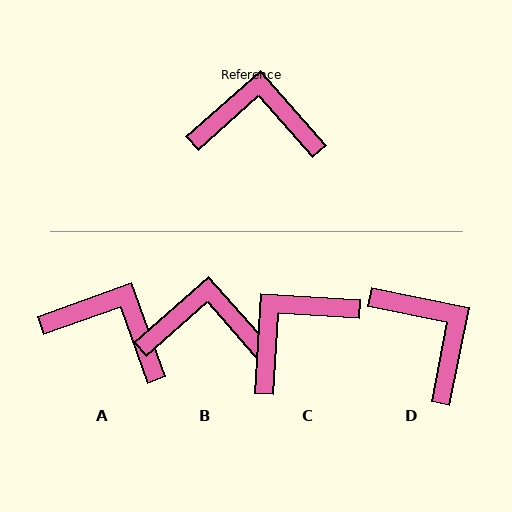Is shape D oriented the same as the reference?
No, it is off by about 53 degrees.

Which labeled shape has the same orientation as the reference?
B.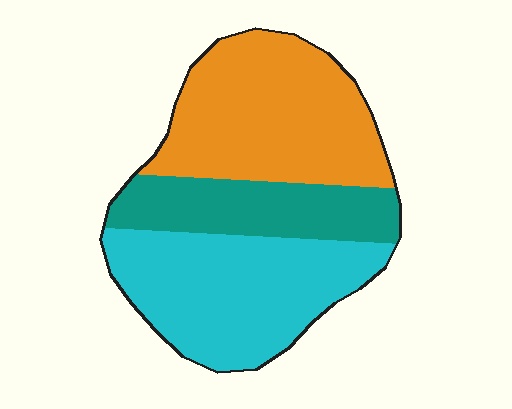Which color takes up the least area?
Teal, at roughly 20%.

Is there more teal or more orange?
Orange.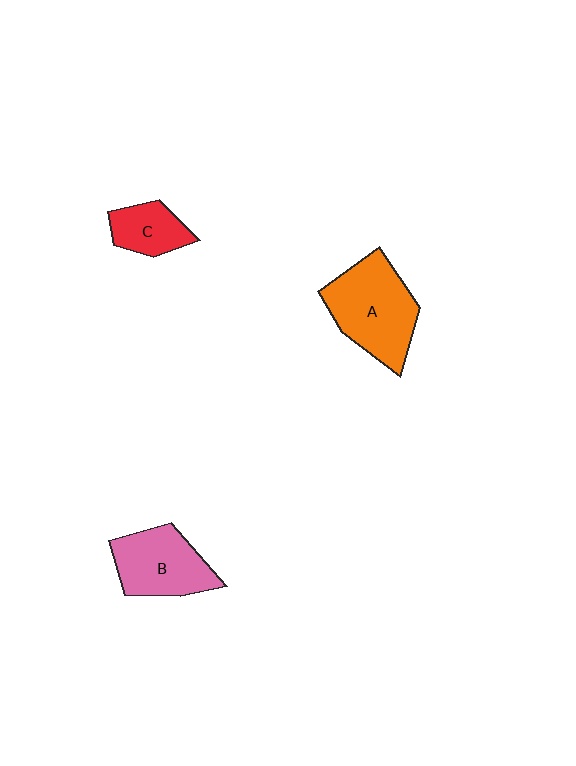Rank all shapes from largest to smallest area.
From largest to smallest: A (orange), B (pink), C (red).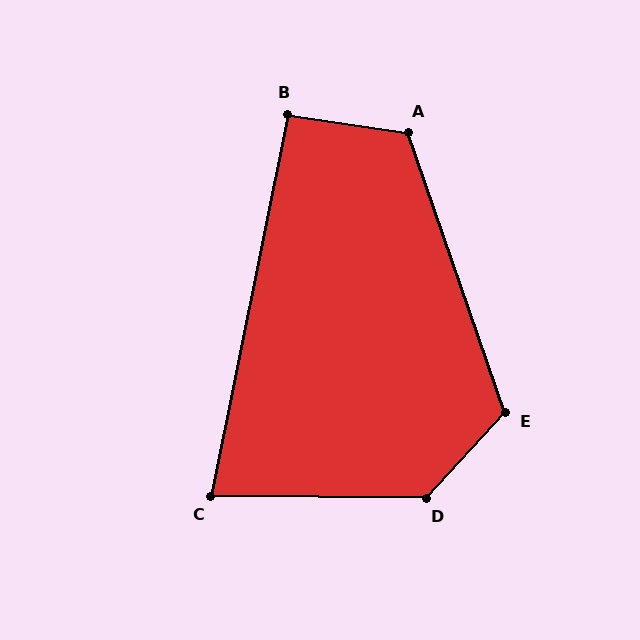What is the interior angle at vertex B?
Approximately 93 degrees (approximately right).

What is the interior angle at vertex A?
Approximately 117 degrees (obtuse).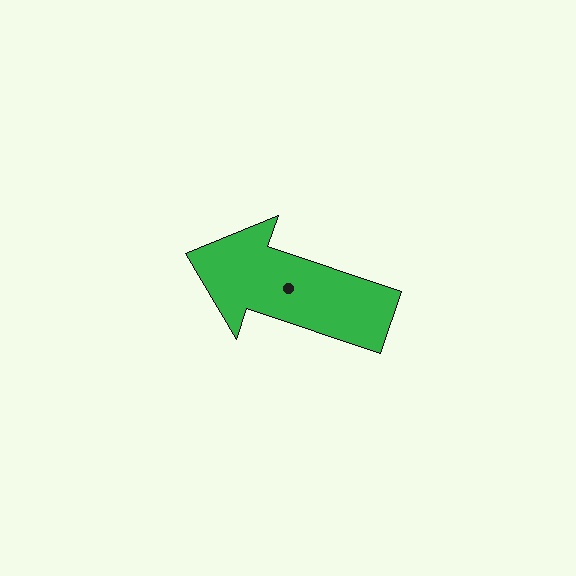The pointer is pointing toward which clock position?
Roughly 10 o'clock.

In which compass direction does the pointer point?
West.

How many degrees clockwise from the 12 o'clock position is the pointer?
Approximately 289 degrees.